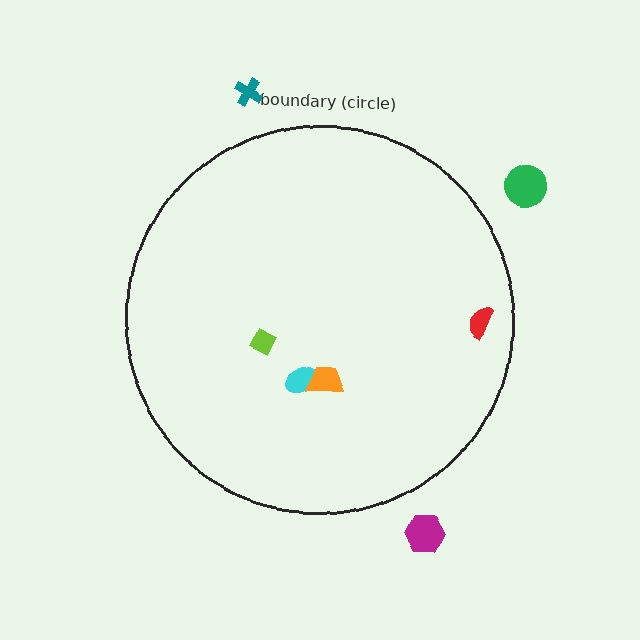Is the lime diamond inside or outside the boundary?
Inside.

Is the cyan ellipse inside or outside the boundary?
Inside.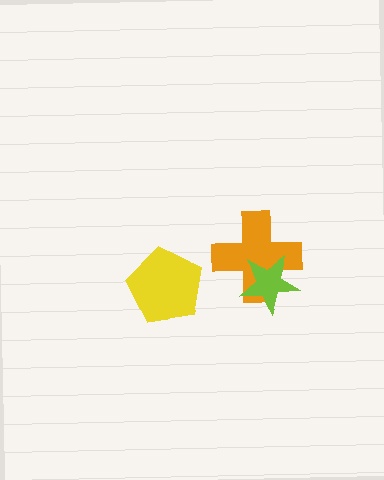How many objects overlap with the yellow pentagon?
0 objects overlap with the yellow pentagon.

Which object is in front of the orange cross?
The lime star is in front of the orange cross.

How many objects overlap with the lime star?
1 object overlaps with the lime star.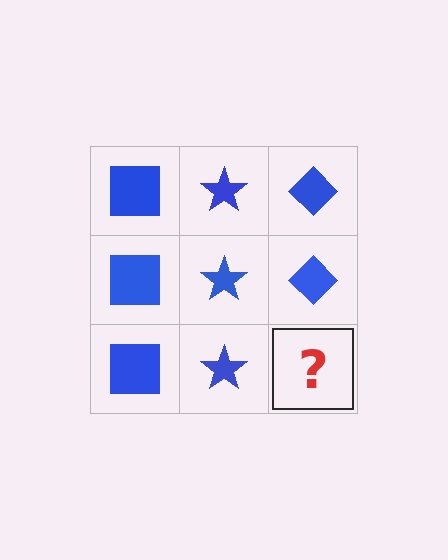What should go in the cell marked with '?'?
The missing cell should contain a blue diamond.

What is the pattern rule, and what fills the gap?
The rule is that each column has a consistent shape. The gap should be filled with a blue diamond.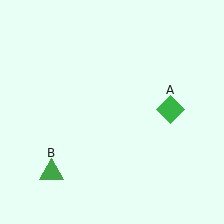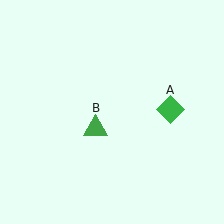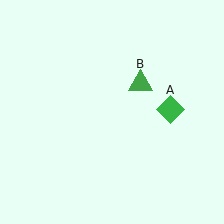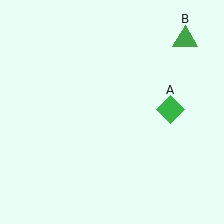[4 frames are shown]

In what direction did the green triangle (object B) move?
The green triangle (object B) moved up and to the right.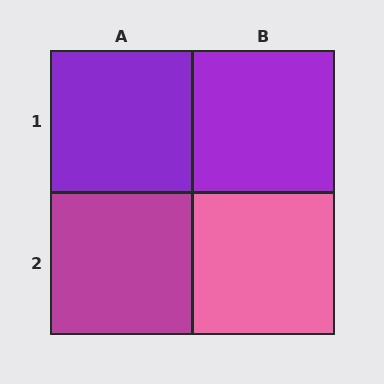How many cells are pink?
1 cell is pink.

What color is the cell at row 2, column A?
Magenta.